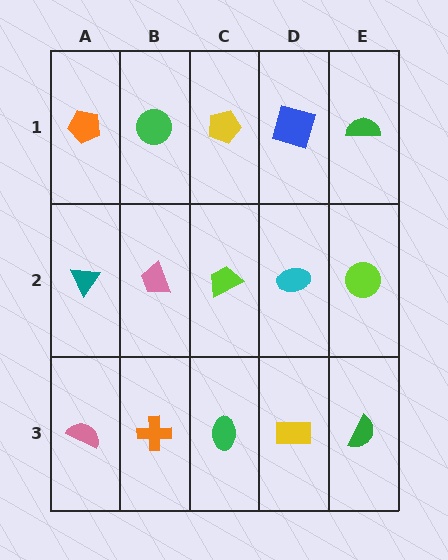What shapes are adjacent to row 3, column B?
A pink trapezoid (row 2, column B), a pink semicircle (row 3, column A), a green ellipse (row 3, column C).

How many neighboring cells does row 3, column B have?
3.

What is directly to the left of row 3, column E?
A yellow rectangle.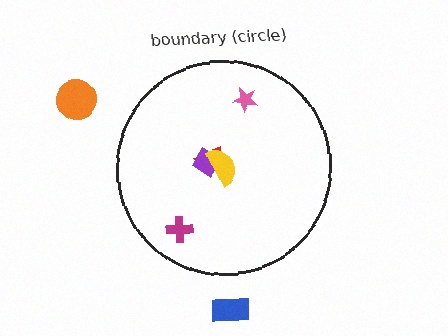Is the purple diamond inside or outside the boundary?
Inside.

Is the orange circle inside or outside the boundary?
Outside.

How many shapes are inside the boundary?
5 inside, 2 outside.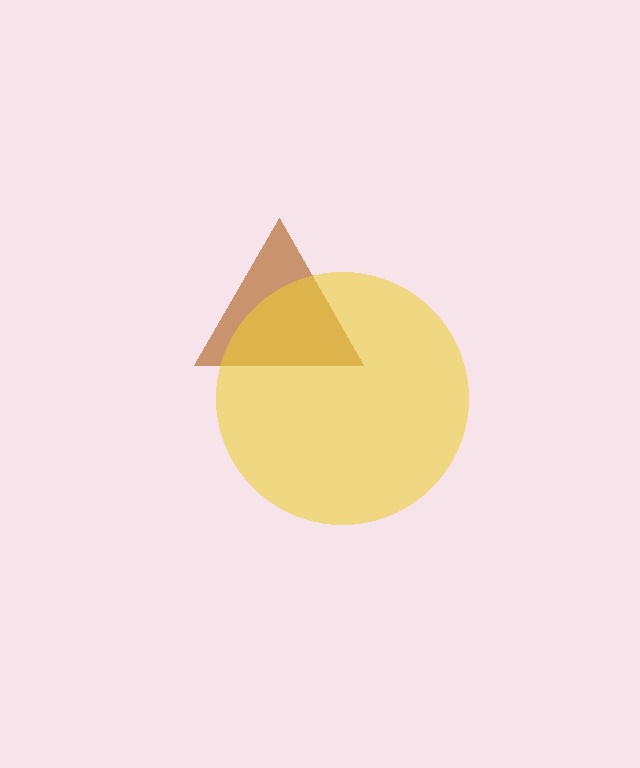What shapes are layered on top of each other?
The layered shapes are: a brown triangle, a yellow circle.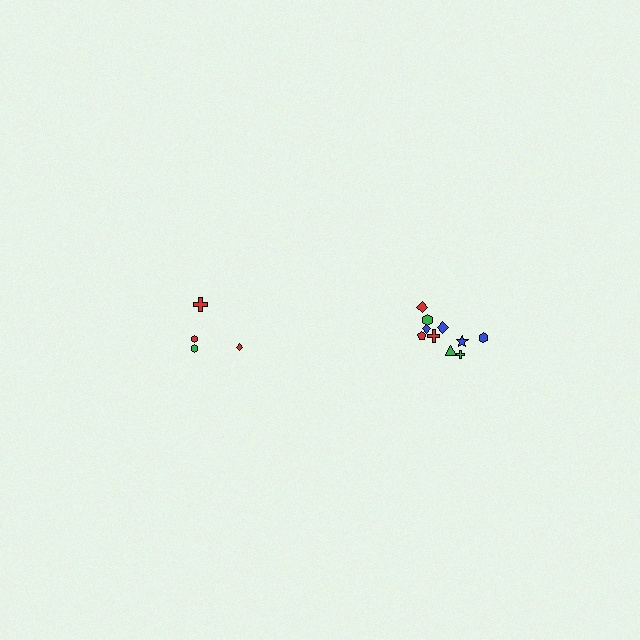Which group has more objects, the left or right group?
The right group.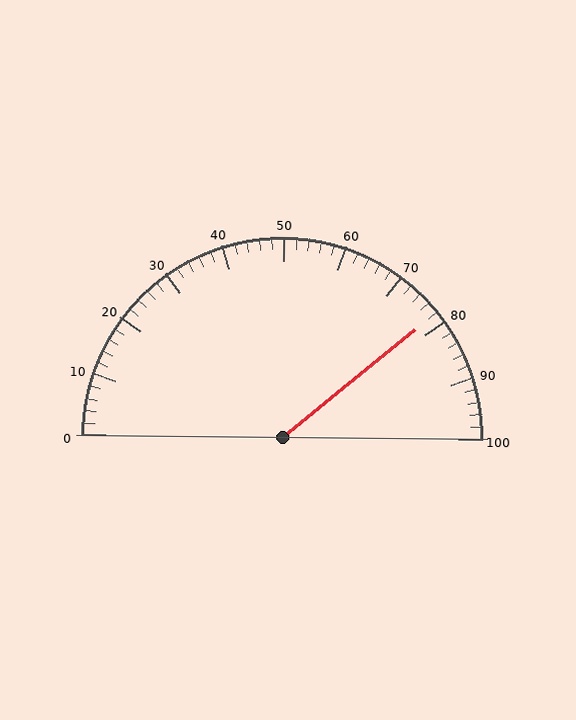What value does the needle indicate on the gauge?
The needle indicates approximately 78.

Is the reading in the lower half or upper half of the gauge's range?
The reading is in the upper half of the range (0 to 100).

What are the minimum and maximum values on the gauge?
The gauge ranges from 0 to 100.